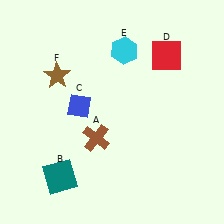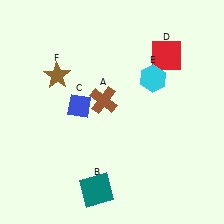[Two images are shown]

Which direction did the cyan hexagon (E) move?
The cyan hexagon (E) moved right.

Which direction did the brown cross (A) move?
The brown cross (A) moved up.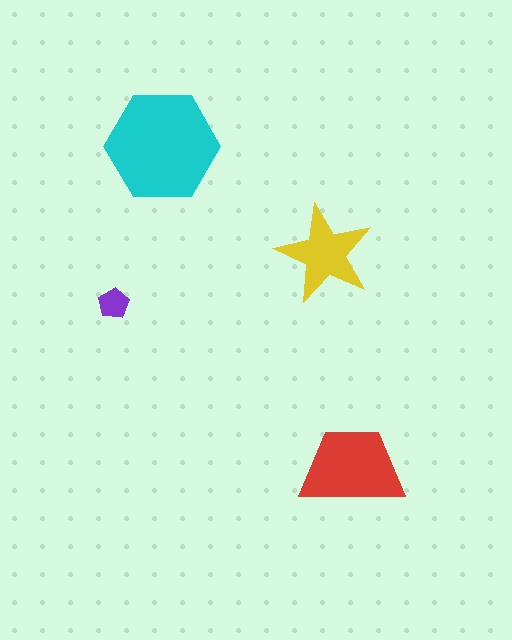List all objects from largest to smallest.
The cyan hexagon, the red trapezoid, the yellow star, the purple pentagon.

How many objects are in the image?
There are 4 objects in the image.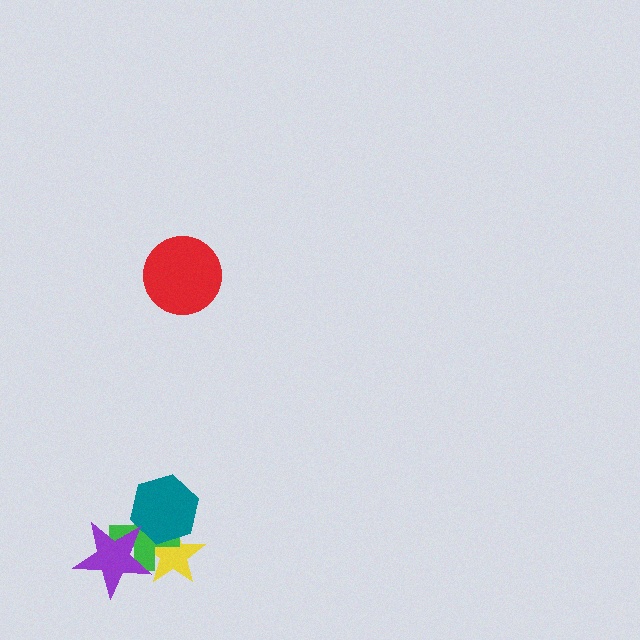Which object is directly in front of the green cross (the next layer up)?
The teal hexagon is directly in front of the green cross.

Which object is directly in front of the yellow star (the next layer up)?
The green cross is directly in front of the yellow star.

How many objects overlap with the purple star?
2 objects overlap with the purple star.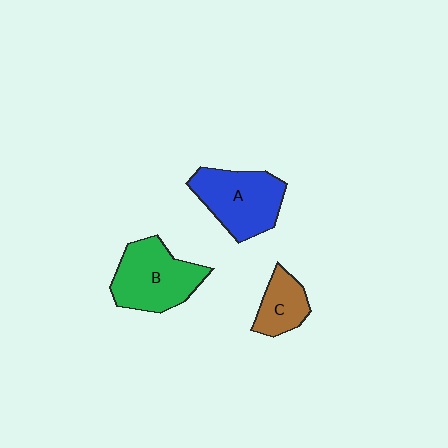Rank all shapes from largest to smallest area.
From largest to smallest: B (green), A (blue), C (brown).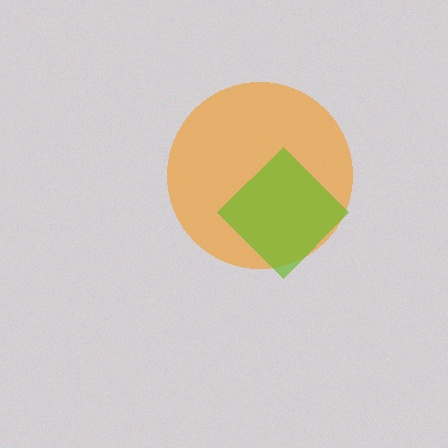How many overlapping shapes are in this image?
There are 2 overlapping shapes in the image.